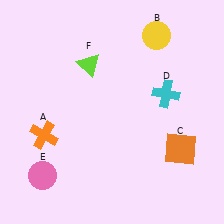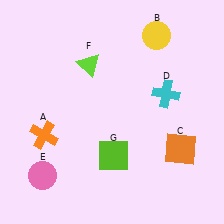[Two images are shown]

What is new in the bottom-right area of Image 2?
A lime square (G) was added in the bottom-right area of Image 2.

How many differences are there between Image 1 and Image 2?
There is 1 difference between the two images.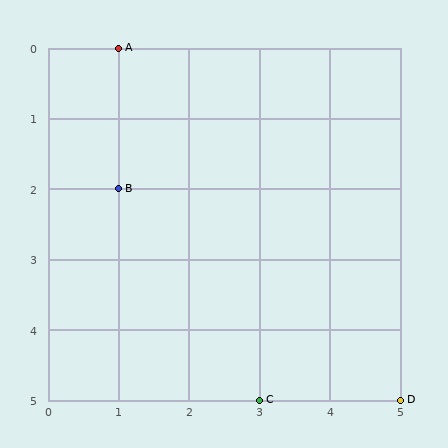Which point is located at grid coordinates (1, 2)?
Point B is at (1, 2).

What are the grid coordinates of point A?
Point A is at grid coordinates (1, 0).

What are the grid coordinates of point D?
Point D is at grid coordinates (5, 5).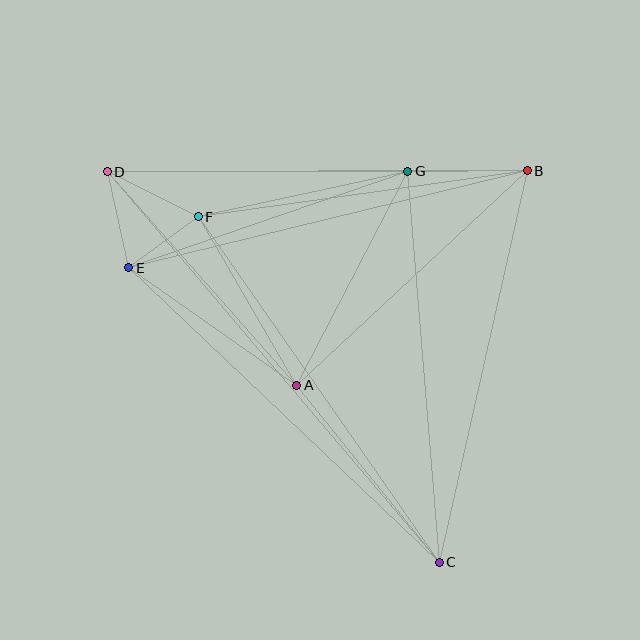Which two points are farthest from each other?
Points C and D are farthest from each other.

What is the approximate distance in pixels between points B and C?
The distance between B and C is approximately 401 pixels.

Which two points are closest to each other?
Points E and F are closest to each other.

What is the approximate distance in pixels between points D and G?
The distance between D and G is approximately 300 pixels.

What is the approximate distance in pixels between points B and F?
The distance between B and F is approximately 332 pixels.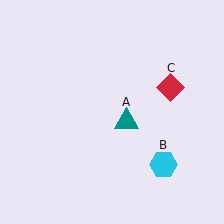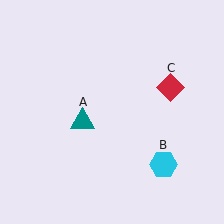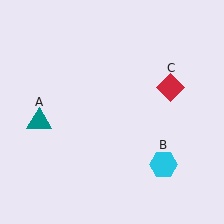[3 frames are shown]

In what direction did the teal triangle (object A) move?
The teal triangle (object A) moved left.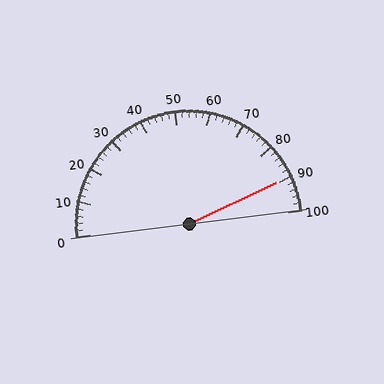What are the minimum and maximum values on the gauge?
The gauge ranges from 0 to 100.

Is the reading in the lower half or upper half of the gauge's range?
The reading is in the upper half of the range (0 to 100).